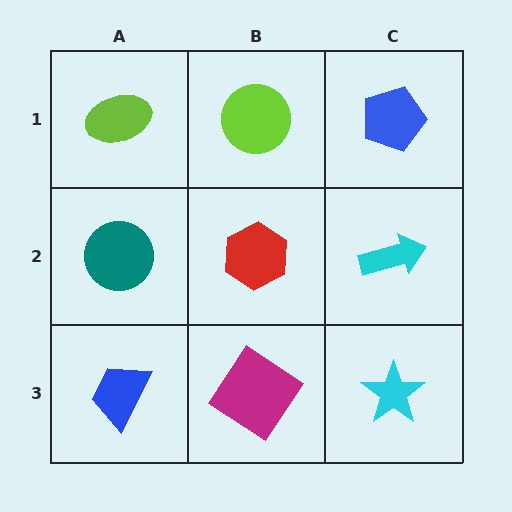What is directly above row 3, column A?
A teal circle.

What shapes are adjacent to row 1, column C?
A cyan arrow (row 2, column C), a lime circle (row 1, column B).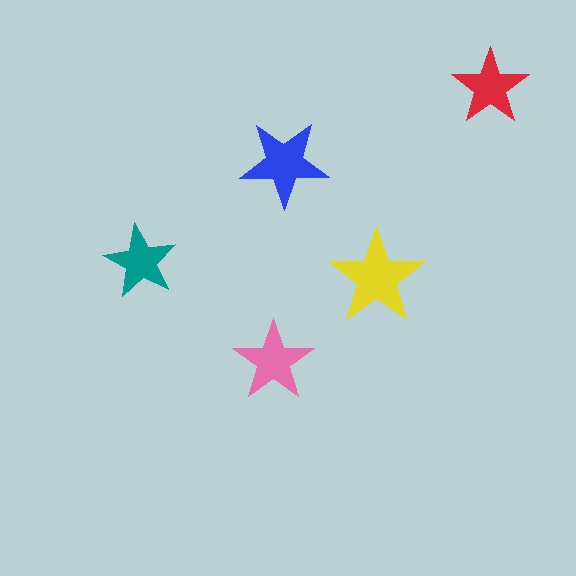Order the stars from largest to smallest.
the yellow one, the blue one, the pink one, the red one, the teal one.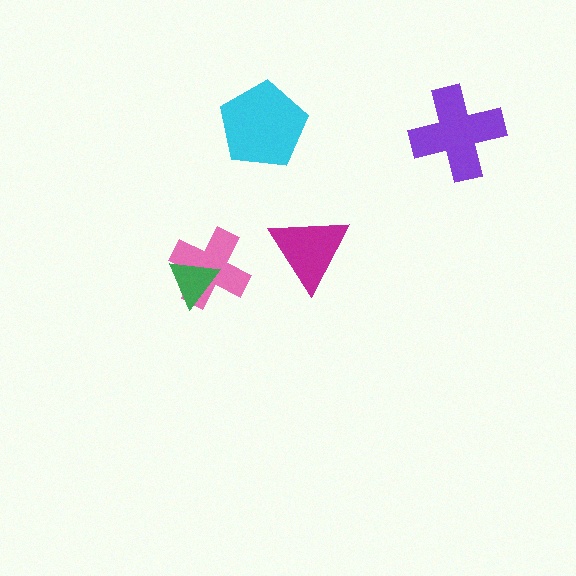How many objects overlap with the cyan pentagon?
0 objects overlap with the cyan pentagon.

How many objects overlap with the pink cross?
1 object overlaps with the pink cross.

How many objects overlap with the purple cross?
0 objects overlap with the purple cross.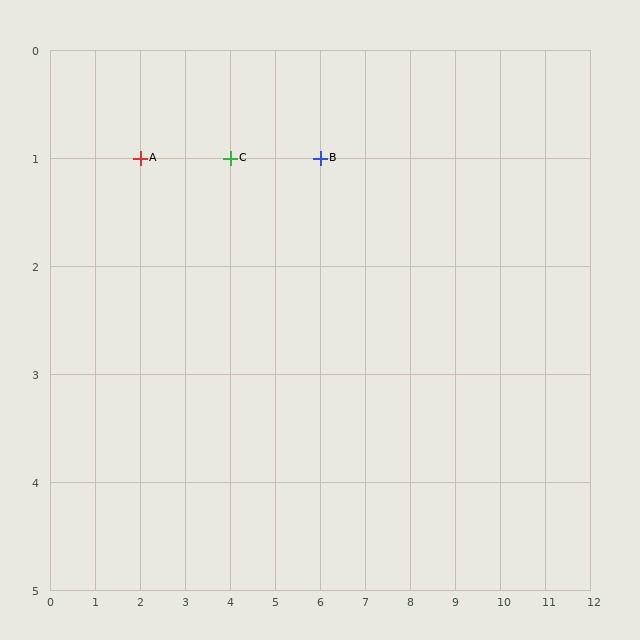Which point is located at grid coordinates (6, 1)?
Point B is at (6, 1).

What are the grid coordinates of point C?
Point C is at grid coordinates (4, 1).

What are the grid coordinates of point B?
Point B is at grid coordinates (6, 1).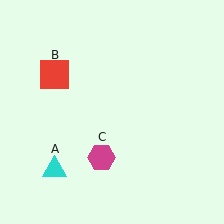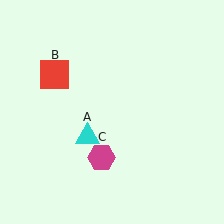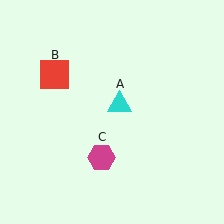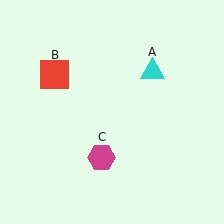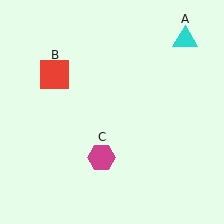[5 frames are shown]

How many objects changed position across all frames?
1 object changed position: cyan triangle (object A).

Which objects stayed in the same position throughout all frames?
Red square (object B) and magenta hexagon (object C) remained stationary.